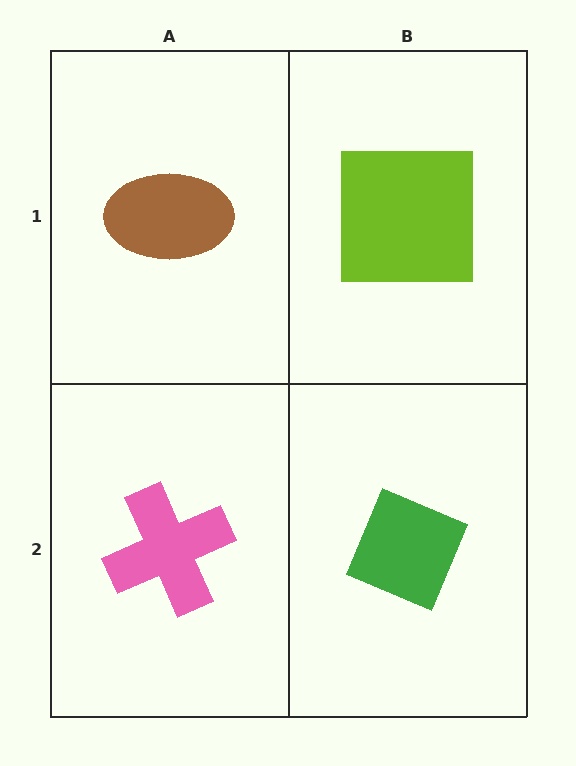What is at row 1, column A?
A brown ellipse.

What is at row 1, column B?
A lime square.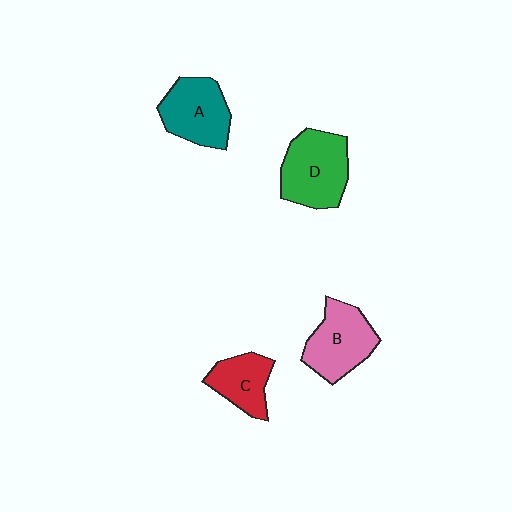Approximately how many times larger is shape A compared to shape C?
Approximately 1.3 times.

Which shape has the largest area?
Shape D (green).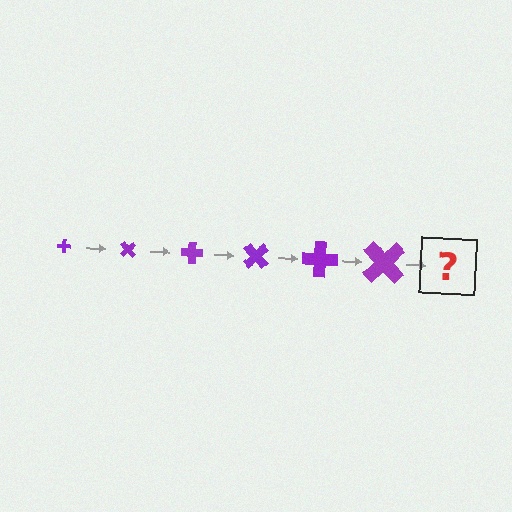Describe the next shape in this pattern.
It should be a cross, larger than the previous one and rotated 270 degrees from the start.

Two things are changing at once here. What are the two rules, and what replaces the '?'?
The two rules are that the cross grows larger each step and it rotates 45 degrees each step. The '?' should be a cross, larger than the previous one and rotated 270 degrees from the start.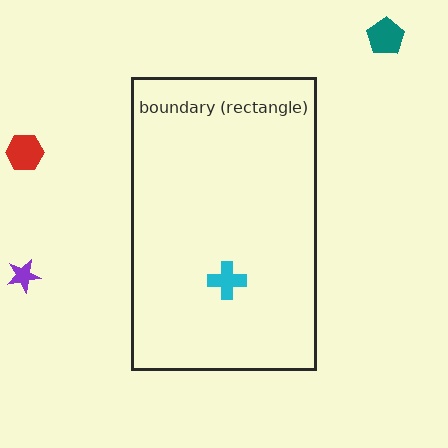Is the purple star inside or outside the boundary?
Outside.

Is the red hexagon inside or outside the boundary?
Outside.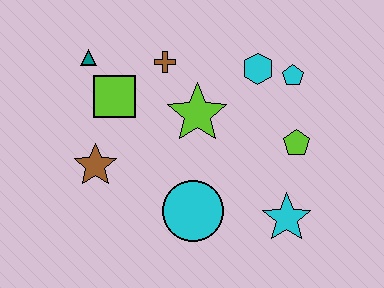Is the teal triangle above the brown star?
Yes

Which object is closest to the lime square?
The teal triangle is closest to the lime square.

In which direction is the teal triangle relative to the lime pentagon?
The teal triangle is to the left of the lime pentagon.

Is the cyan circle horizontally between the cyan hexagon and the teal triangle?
Yes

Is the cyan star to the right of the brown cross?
Yes